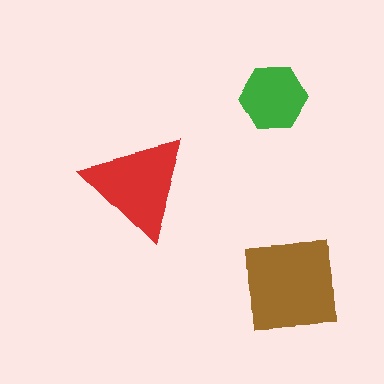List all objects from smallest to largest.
The green hexagon, the red triangle, the brown square.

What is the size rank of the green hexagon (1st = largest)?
3rd.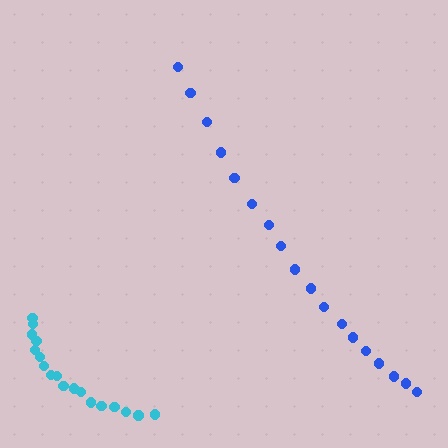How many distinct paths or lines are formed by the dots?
There are 2 distinct paths.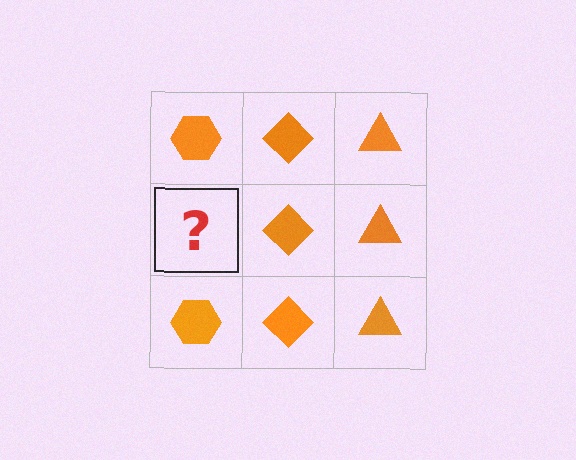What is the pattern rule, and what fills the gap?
The rule is that each column has a consistent shape. The gap should be filled with an orange hexagon.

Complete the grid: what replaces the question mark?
The question mark should be replaced with an orange hexagon.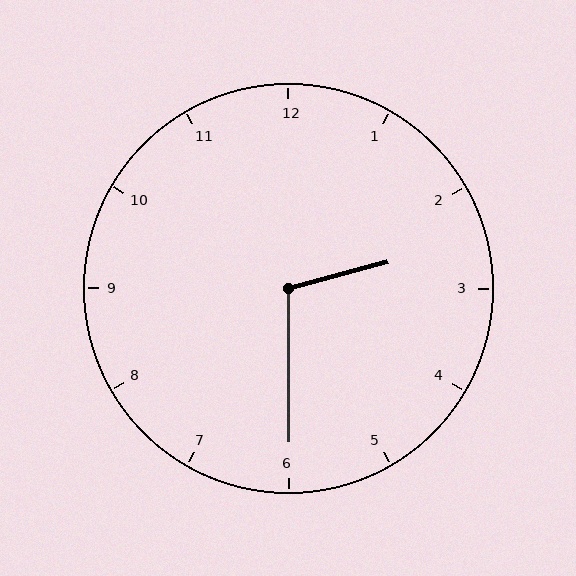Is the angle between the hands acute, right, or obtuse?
It is obtuse.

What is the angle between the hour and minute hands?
Approximately 105 degrees.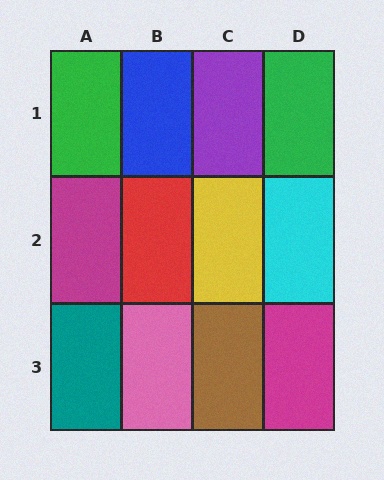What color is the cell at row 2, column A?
Magenta.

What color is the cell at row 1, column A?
Green.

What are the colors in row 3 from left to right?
Teal, pink, brown, magenta.